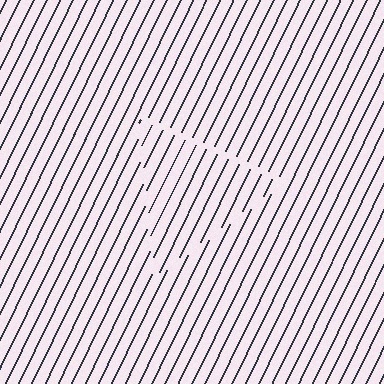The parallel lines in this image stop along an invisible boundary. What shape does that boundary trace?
An illusory triangle. The interior of the shape contains the same grating, shifted by half a period — the contour is defined by the phase discontinuity where line-ends from the inner and outer gratings abut.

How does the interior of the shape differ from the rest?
The interior of the shape contains the same grating, shifted by half a period — the contour is defined by the phase discontinuity where line-ends from the inner and outer gratings abut.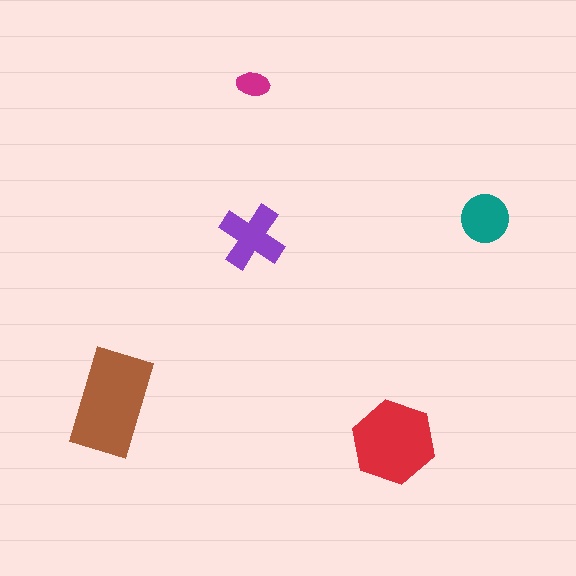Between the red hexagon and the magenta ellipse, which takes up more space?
The red hexagon.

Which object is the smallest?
The magenta ellipse.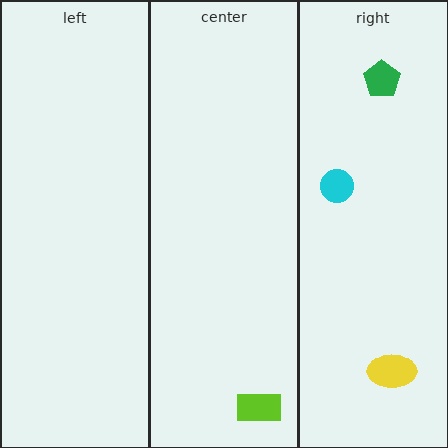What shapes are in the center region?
The lime rectangle.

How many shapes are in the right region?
3.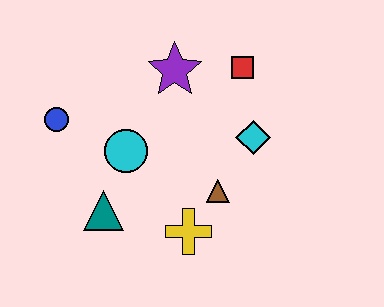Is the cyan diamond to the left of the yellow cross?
No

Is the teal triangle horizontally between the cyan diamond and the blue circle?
Yes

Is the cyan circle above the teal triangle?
Yes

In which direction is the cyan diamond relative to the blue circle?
The cyan diamond is to the right of the blue circle.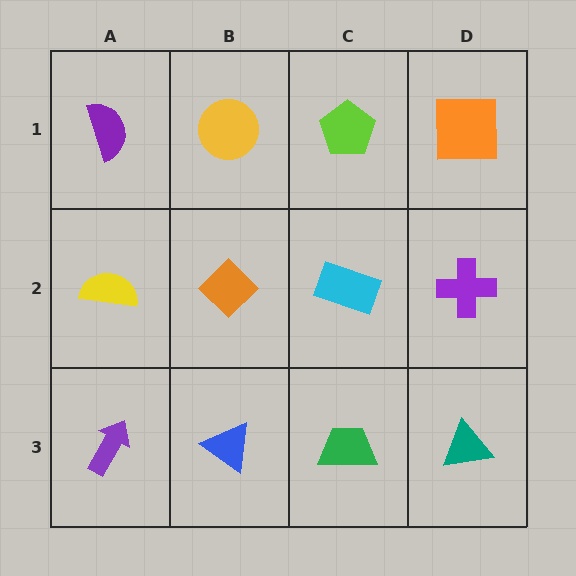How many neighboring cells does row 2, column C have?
4.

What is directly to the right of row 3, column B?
A green trapezoid.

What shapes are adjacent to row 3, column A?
A yellow semicircle (row 2, column A), a blue triangle (row 3, column B).